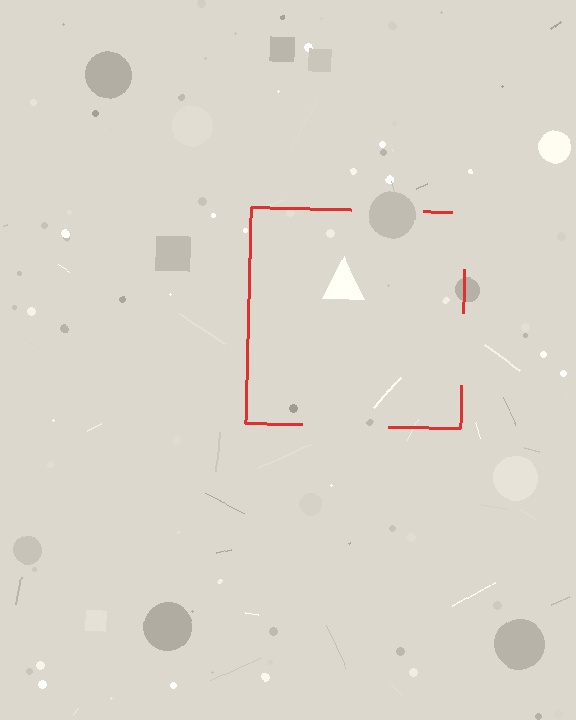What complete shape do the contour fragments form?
The contour fragments form a square.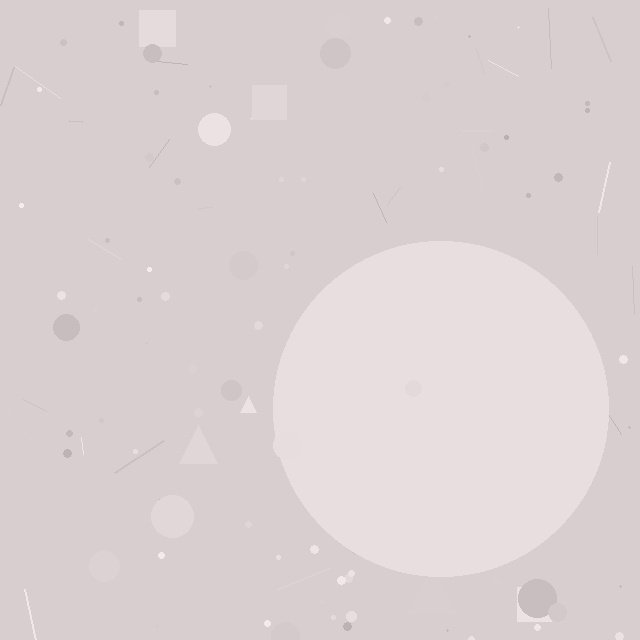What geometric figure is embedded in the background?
A circle is embedded in the background.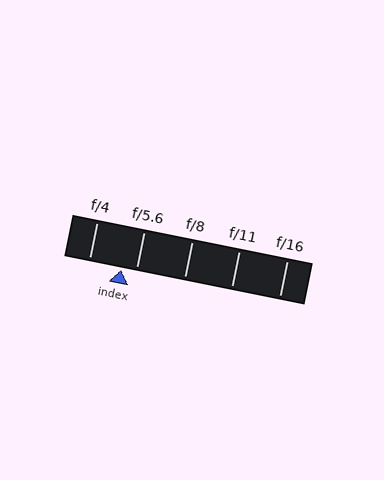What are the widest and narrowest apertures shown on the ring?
The widest aperture shown is f/4 and the narrowest is f/16.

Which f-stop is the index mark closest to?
The index mark is closest to f/5.6.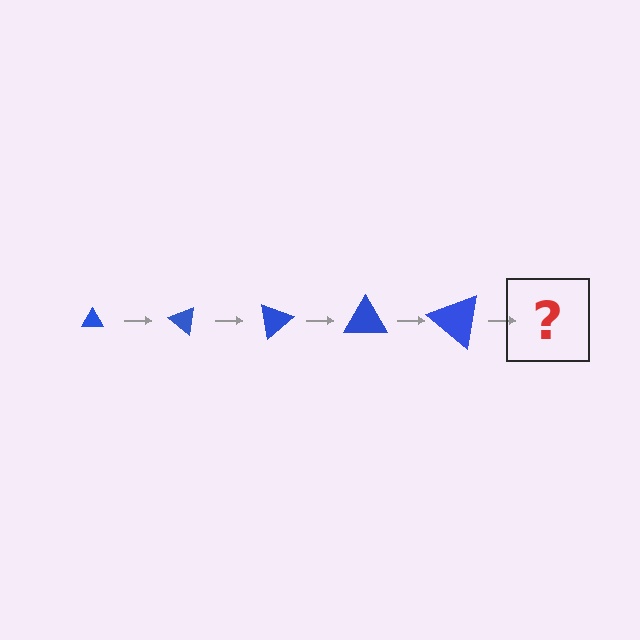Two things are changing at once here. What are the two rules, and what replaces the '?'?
The two rules are that the triangle grows larger each step and it rotates 40 degrees each step. The '?' should be a triangle, larger than the previous one and rotated 200 degrees from the start.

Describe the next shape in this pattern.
It should be a triangle, larger than the previous one and rotated 200 degrees from the start.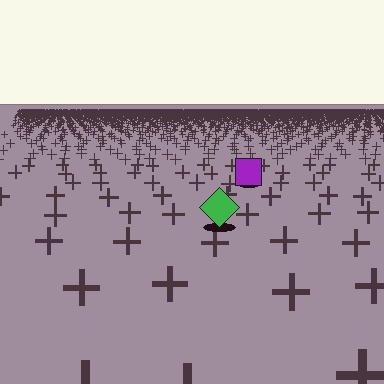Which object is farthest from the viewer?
The purple square is farthest from the viewer. It appears smaller and the ground texture around it is denser.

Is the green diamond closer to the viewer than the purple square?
Yes. The green diamond is closer — you can tell from the texture gradient: the ground texture is coarser near it.